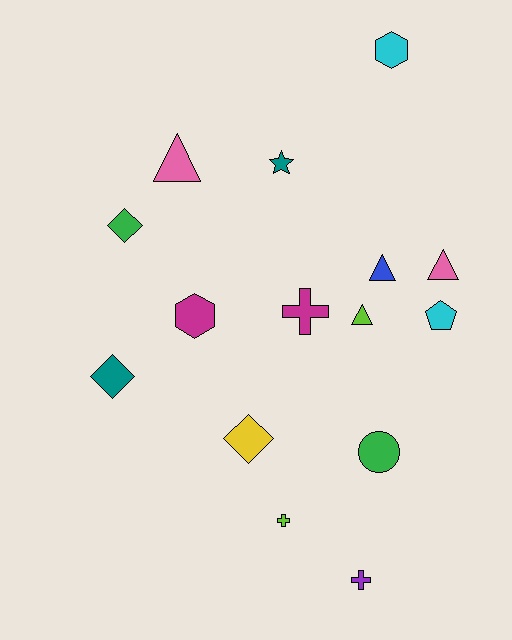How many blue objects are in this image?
There is 1 blue object.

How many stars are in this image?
There is 1 star.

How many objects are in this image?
There are 15 objects.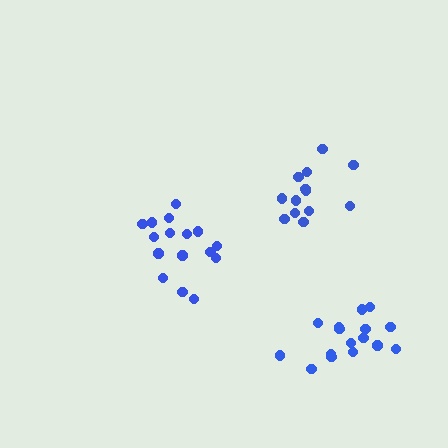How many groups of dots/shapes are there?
There are 3 groups.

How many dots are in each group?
Group 1: 16 dots, Group 2: 13 dots, Group 3: 16 dots (45 total).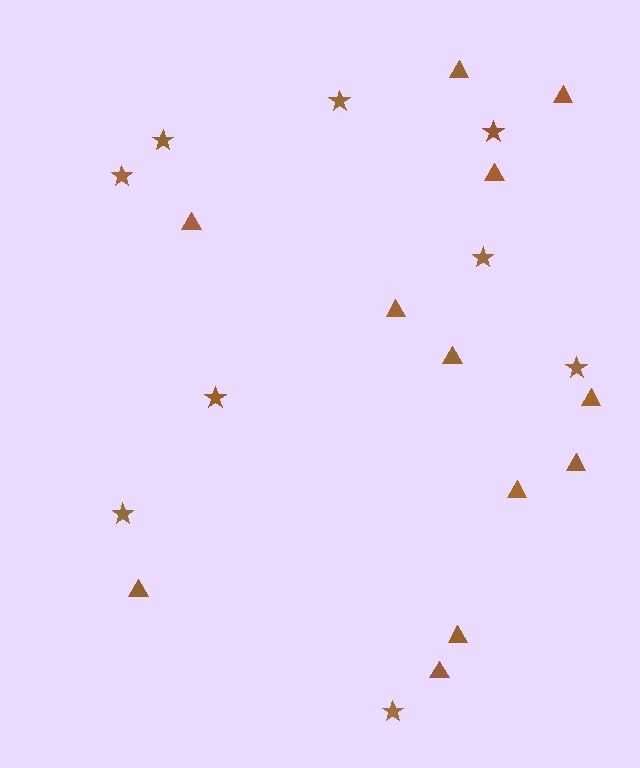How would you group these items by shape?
There are 2 groups: one group of stars (9) and one group of triangles (12).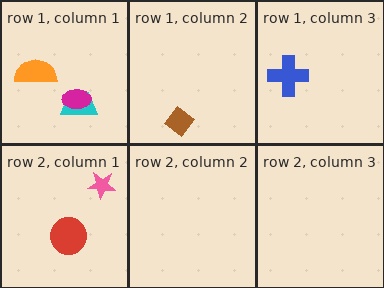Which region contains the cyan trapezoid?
The row 1, column 1 region.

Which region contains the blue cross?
The row 1, column 3 region.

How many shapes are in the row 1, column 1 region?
3.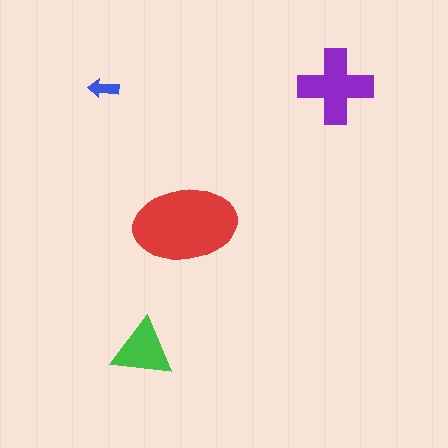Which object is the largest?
The red ellipse.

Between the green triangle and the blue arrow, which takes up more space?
The green triangle.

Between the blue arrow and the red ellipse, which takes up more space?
The red ellipse.